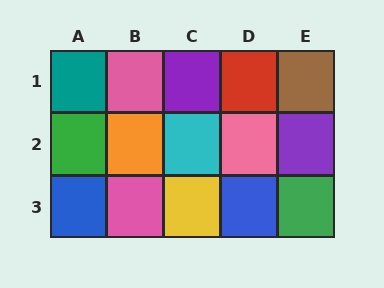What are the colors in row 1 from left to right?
Teal, pink, purple, red, brown.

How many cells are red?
1 cell is red.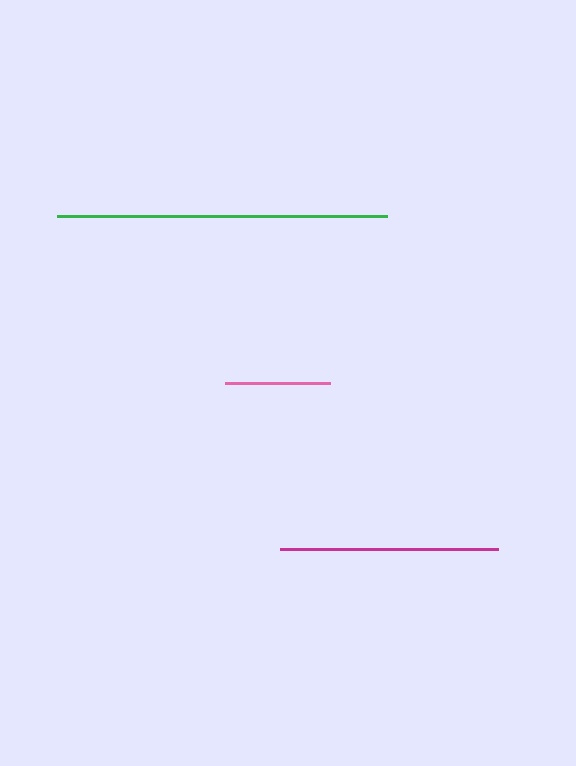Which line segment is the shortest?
The pink line is the shortest at approximately 105 pixels.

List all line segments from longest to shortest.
From longest to shortest: green, magenta, pink.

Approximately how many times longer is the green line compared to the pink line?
The green line is approximately 3.1 times the length of the pink line.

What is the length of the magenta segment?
The magenta segment is approximately 219 pixels long.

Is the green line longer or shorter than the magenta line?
The green line is longer than the magenta line.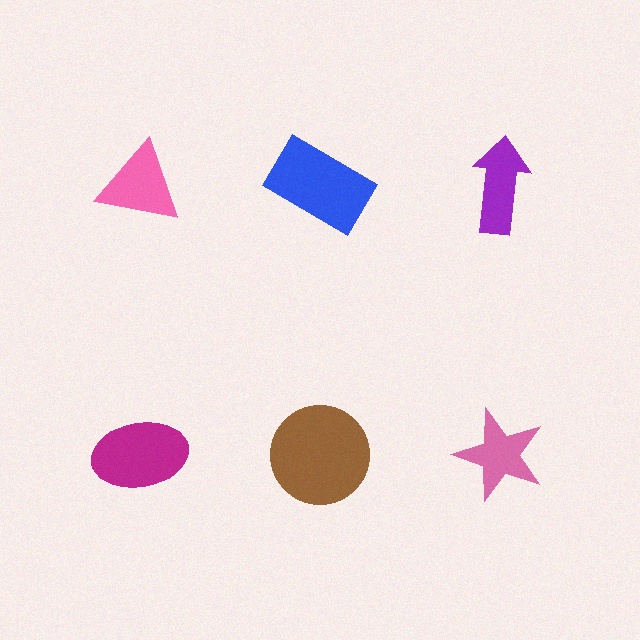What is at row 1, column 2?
A blue rectangle.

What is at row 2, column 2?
A brown circle.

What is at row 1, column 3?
A purple arrow.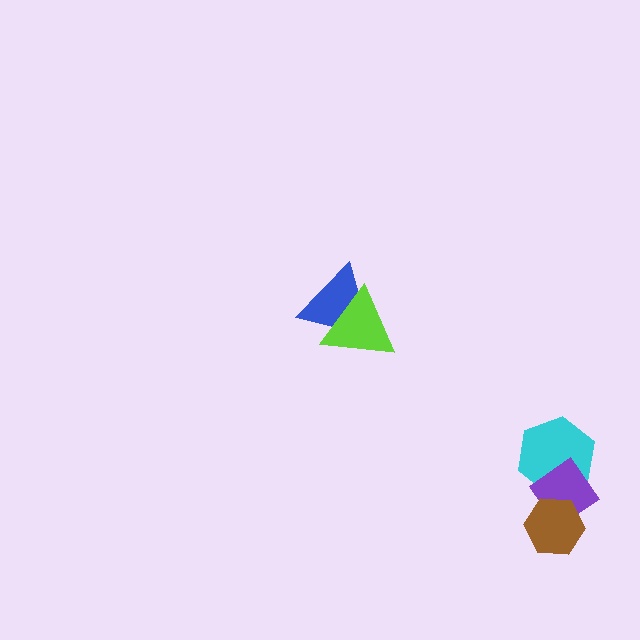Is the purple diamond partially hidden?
Yes, it is partially covered by another shape.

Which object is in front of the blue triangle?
The lime triangle is in front of the blue triangle.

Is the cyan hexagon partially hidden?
Yes, it is partially covered by another shape.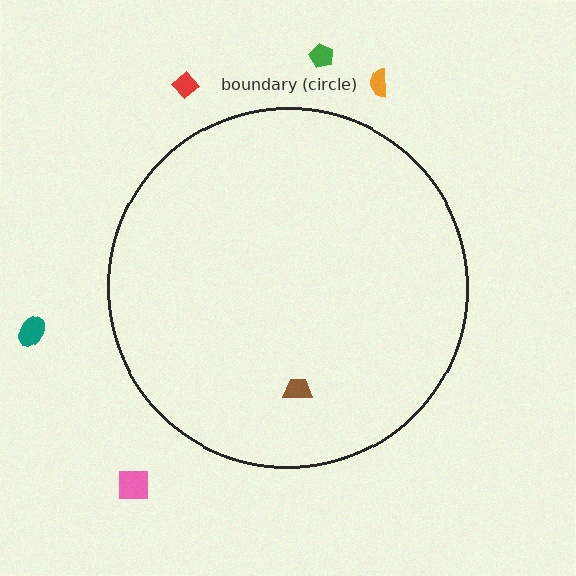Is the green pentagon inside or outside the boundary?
Outside.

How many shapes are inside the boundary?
1 inside, 5 outside.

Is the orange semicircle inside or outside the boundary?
Outside.